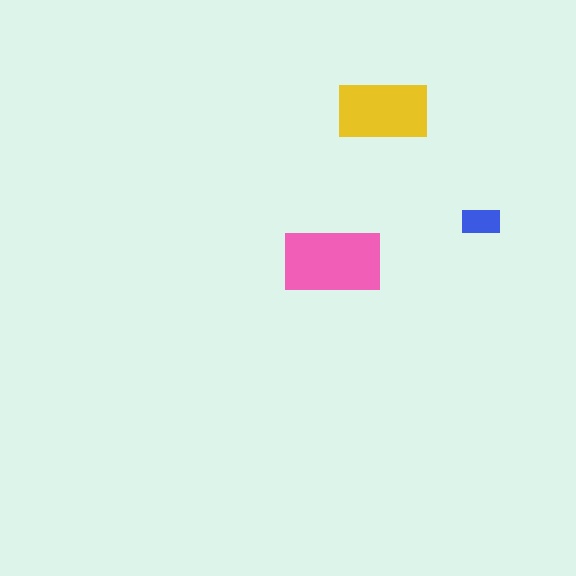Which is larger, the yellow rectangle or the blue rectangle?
The yellow one.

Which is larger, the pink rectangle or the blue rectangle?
The pink one.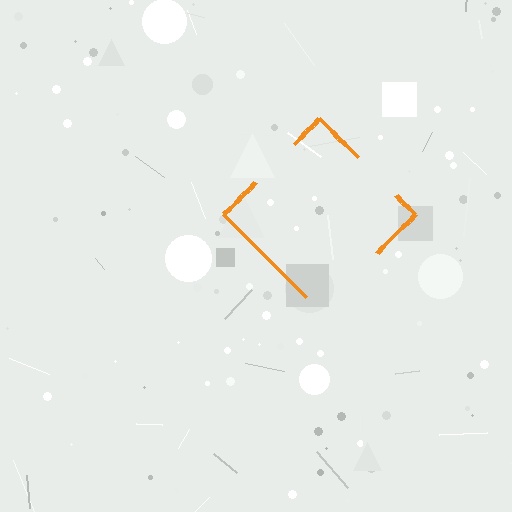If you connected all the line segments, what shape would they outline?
They would outline a diamond.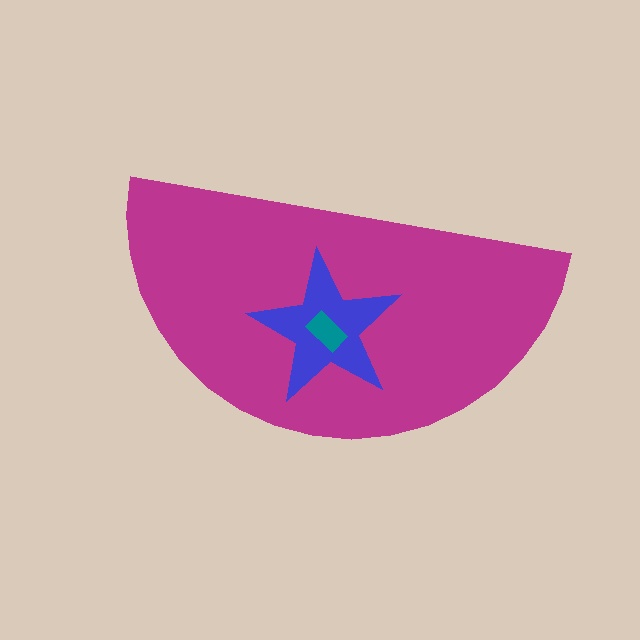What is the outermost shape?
The magenta semicircle.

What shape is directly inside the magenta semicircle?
The blue star.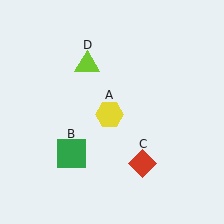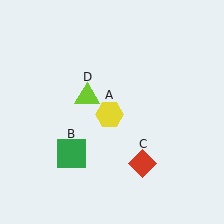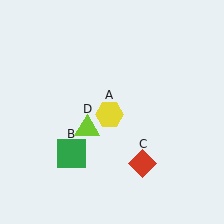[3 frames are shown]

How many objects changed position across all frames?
1 object changed position: lime triangle (object D).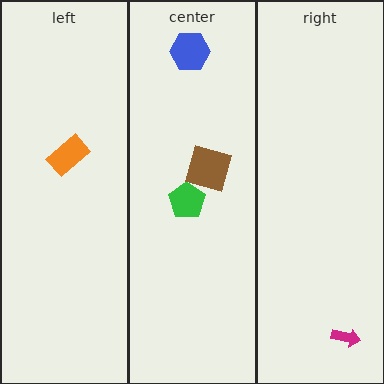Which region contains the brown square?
The center region.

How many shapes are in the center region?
3.